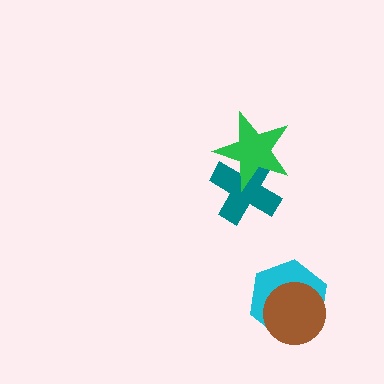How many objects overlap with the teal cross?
1 object overlaps with the teal cross.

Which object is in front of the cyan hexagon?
The brown circle is in front of the cyan hexagon.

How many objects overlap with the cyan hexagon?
1 object overlaps with the cyan hexagon.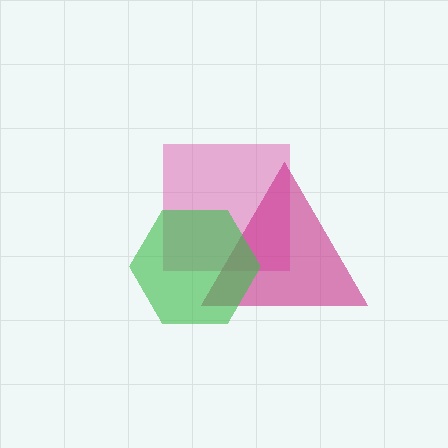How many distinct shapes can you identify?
There are 3 distinct shapes: a pink square, a magenta triangle, a green hexagon.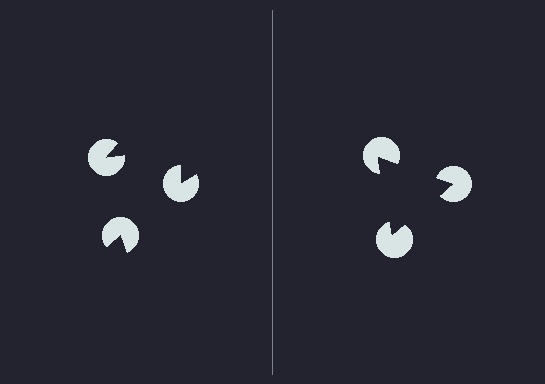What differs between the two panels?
The pac-man discs are positioned identically on both sides; only the wedge orientations differ. On the right they align to a triangle; on the left they are misaligned.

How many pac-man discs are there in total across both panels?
6 — 3 on each side.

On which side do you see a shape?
An illusory triangle appears on the right side. On the left side the wedge cuts are rotated, so no coherent shape forms.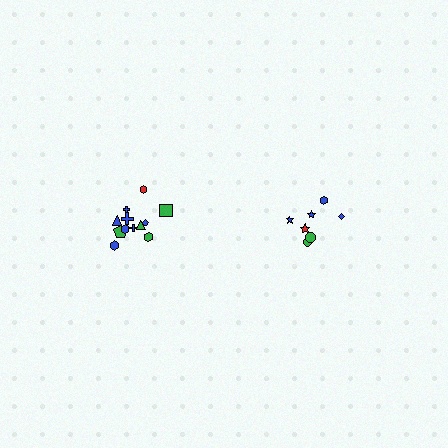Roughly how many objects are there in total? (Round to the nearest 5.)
Roughly 20 objects in total.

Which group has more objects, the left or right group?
The left group.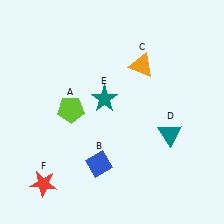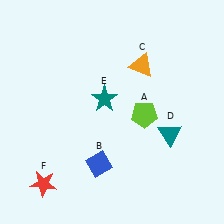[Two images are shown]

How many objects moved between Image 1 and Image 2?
1 object moved between the two images.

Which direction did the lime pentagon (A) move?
The lime pentagon (A) moved right.